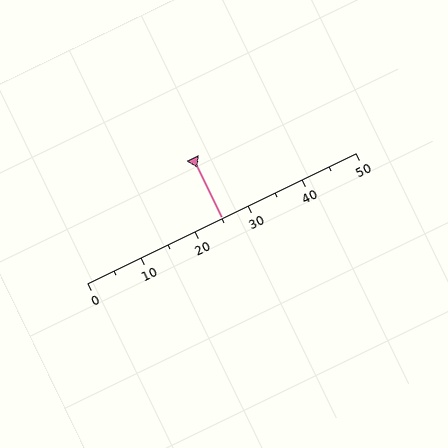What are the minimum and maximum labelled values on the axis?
The axis runs from 0 to 50.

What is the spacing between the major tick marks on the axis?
The major ticks are spaced 10 apart.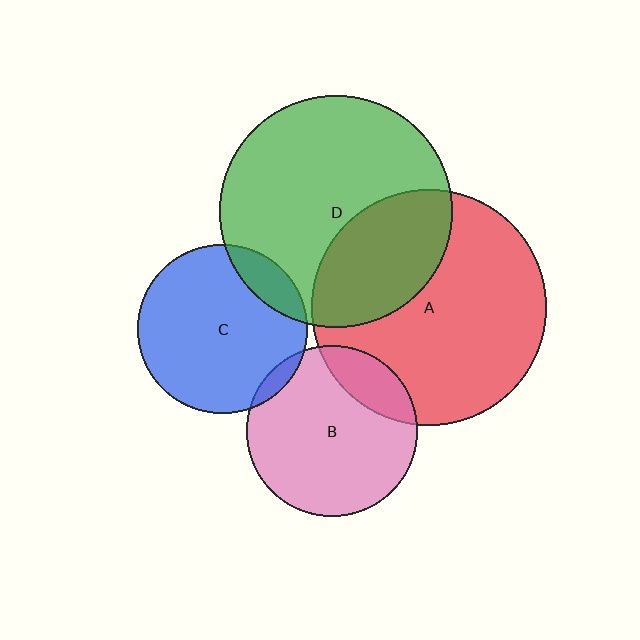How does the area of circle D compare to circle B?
Approximately 1.8 times.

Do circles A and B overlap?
Yes.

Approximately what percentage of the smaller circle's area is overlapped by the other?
Approximately 15%.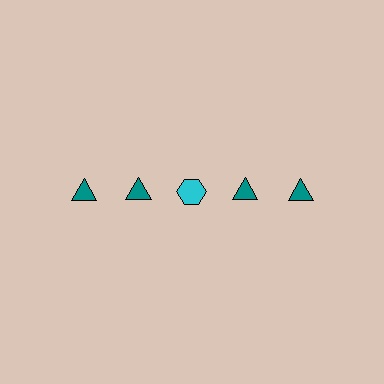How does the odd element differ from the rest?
It differs in both color (cyan instead of teal) and shape (hexagon instead of triangle).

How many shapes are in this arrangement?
There are 5 shapes arranged in a grid pattern.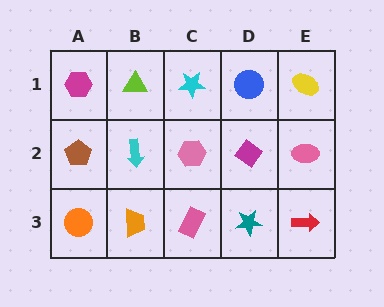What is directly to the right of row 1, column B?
A cyan star.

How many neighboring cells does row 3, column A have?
2.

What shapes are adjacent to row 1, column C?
A pink hexagon (row 2, column C), a lime triangle (row 1, column B), a blue circle (row 1, column D).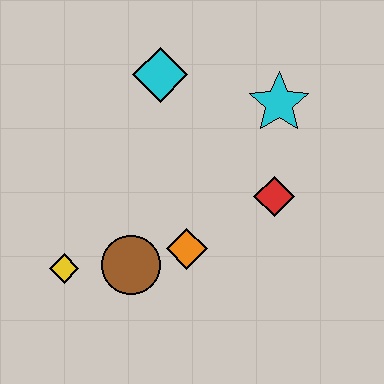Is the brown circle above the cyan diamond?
No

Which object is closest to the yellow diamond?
The brown circle is closest to the yellow diamond.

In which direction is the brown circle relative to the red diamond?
The brown circle is to the left of the red diamond.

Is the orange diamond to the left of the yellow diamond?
No